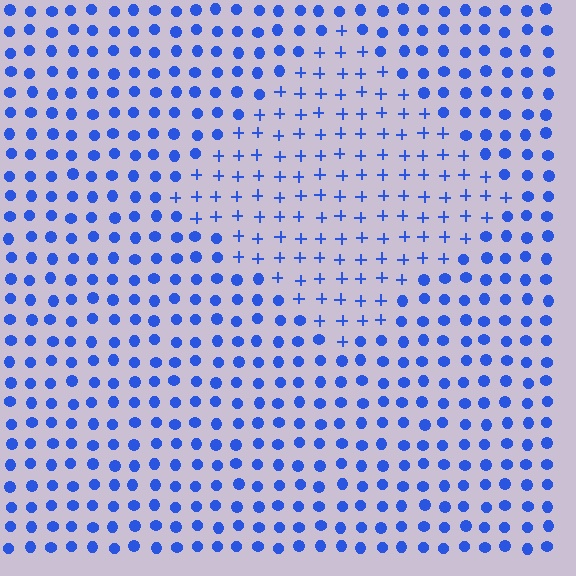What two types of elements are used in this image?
The image uses plus signs inside the diamond region and circles outside it.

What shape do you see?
I see a diamond.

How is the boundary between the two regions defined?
The boundary is defined by a change in element shape: plus signs inside vs. circles outside. All elements share the same color and spacing.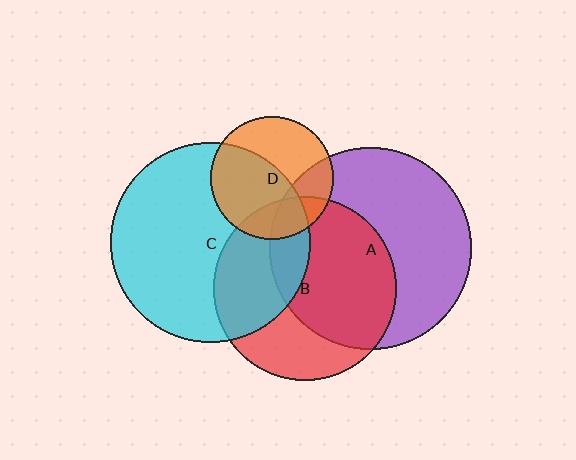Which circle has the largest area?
Circle A (purple).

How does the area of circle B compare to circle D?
Approximately 2.2 times.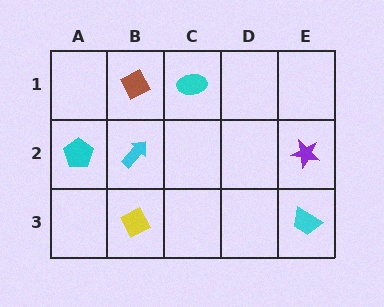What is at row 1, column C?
A cyan ellipse.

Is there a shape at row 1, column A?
No, that cell is empty.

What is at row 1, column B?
A brown diamond.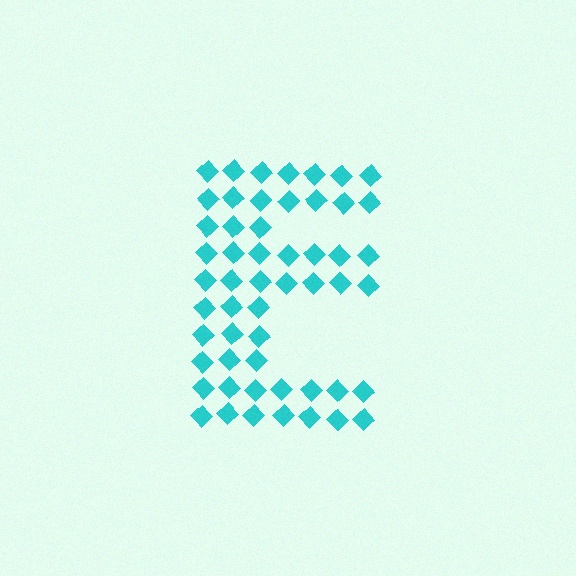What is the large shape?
The large shape is the letter E.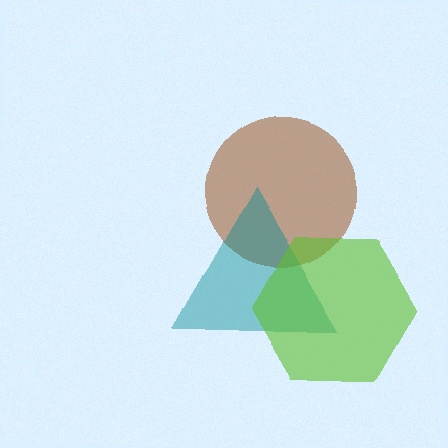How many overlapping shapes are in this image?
There are 3 overlapping shapes in the image.